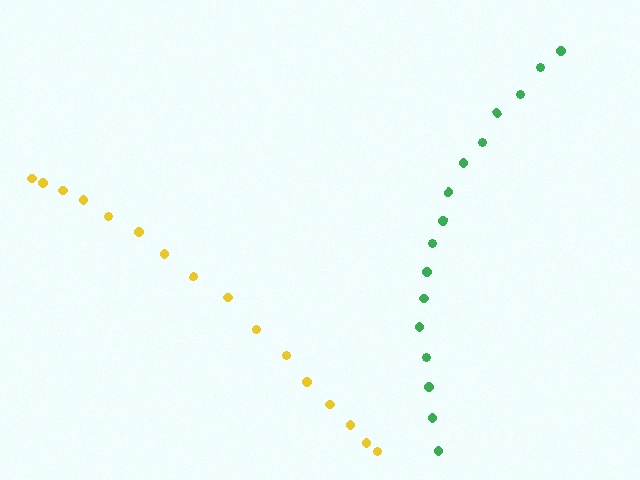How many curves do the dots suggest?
There are 2 distinct paths.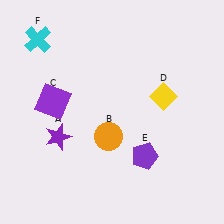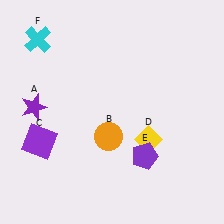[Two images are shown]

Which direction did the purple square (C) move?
The purple square (C) moved down.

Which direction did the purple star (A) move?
The purple star (A) moved up.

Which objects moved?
The objects that moved are: the purple star (A), the purple square (C), the yellow diamond (D).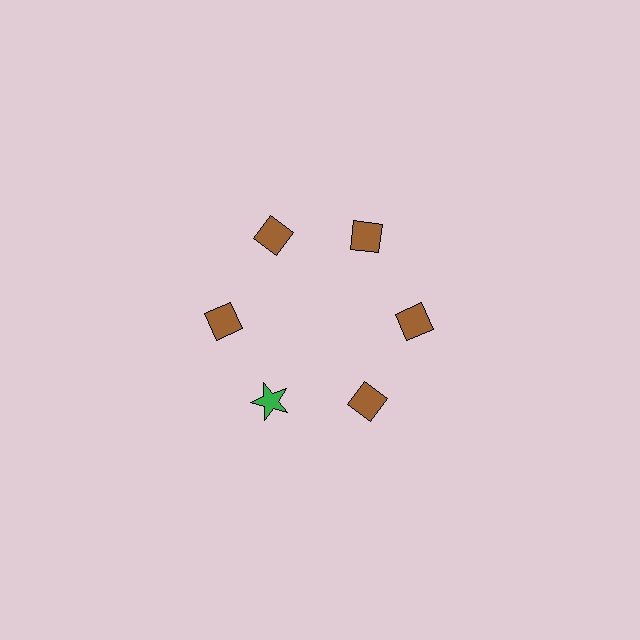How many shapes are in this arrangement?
There are 6 shapes arranged in a ring pattern.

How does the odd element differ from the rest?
It differs in both color (green instead of brown) and shape (star instead of diamond).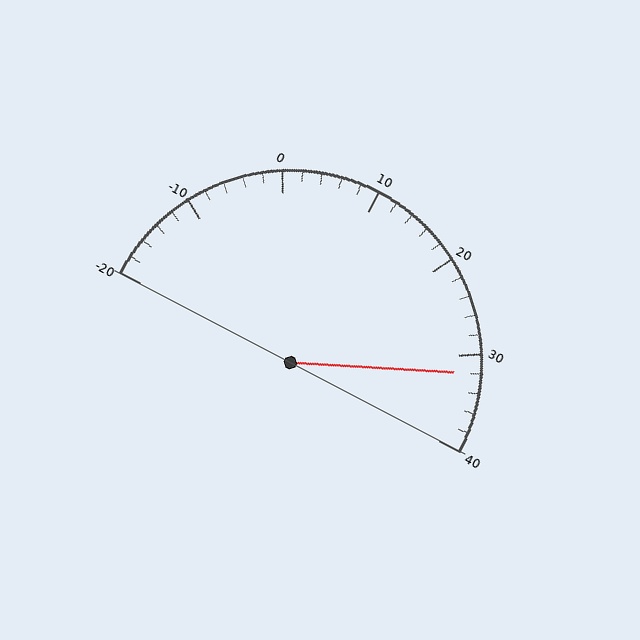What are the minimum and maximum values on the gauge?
The gauge ranges from -20 to 40.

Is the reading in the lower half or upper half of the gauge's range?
The reading is in the upper half of the range (-20 to 40).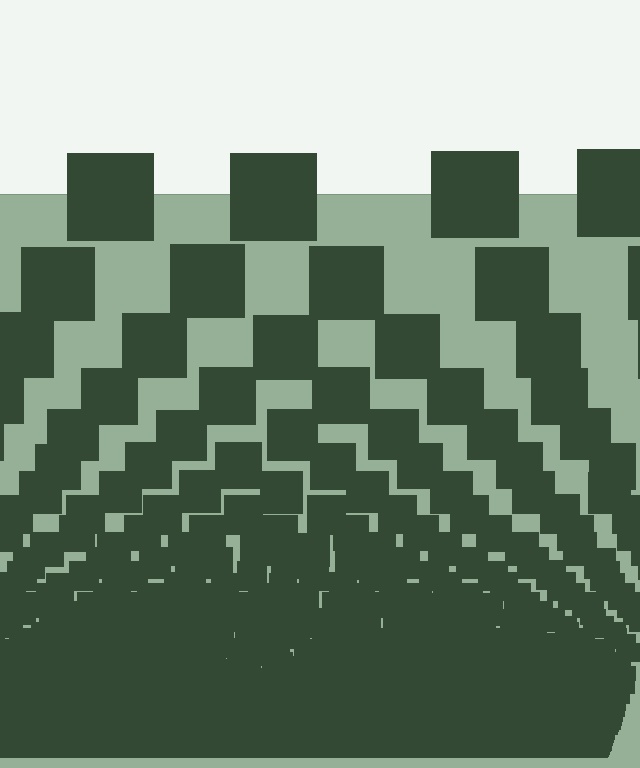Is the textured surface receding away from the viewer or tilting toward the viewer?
The surface appears to tilt toward the viewer. Texture elements get larger and sparser toward the top.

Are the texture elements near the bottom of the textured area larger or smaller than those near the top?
Smaller. The gradient is inverted — elements near the bottom are smaller and denser.